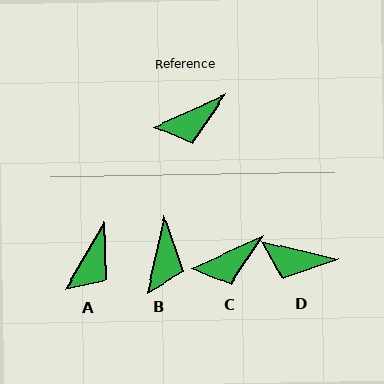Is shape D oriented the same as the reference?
No, it is off by about 37 degrees.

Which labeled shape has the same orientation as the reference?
C.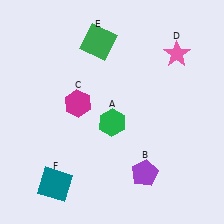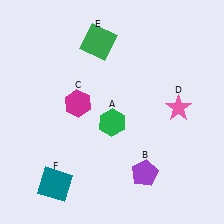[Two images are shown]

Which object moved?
The pink star (D) moved down.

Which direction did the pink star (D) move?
The pink star (D) moved down.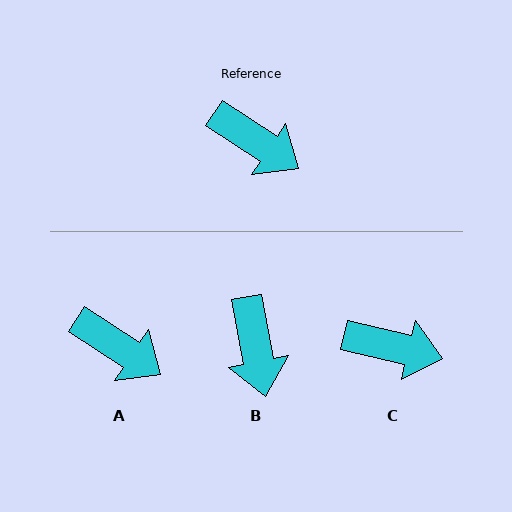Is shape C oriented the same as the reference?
No, it is off by about 20 degrees.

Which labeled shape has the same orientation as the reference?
A.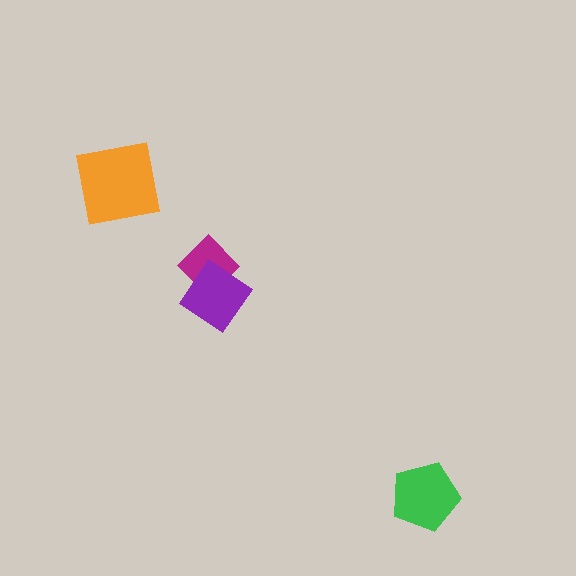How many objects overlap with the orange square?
0 objects overlap with the orange square.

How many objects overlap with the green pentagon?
0 objects overlap with the green pentagon.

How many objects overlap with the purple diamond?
1 object overlaps with the purple diamond.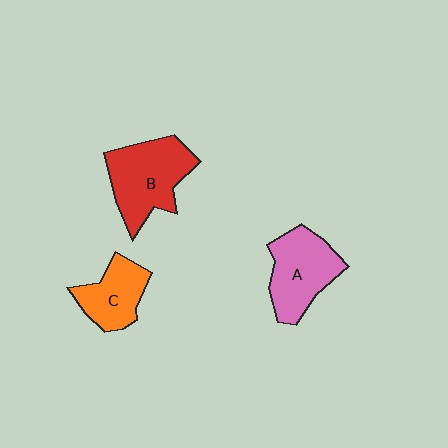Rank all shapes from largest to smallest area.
From largest to smallest: B (red), A (pink), C (orange).